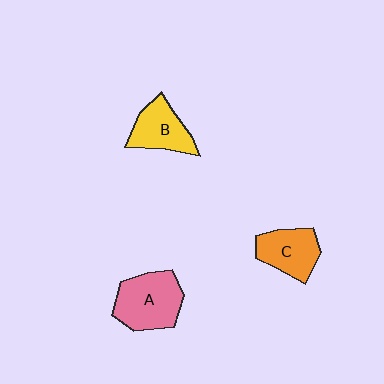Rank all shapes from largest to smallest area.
From largest to smallest: A (pink), C (orange), B (yellow).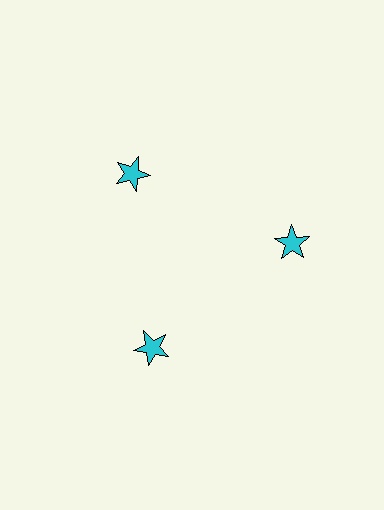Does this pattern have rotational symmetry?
Yes, this pattern has 3-fold rotational symmetry. It looks the same after rotating 120 degrees around the center.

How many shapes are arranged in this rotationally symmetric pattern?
There are 3 shapes, arranged in 3 groups of 1.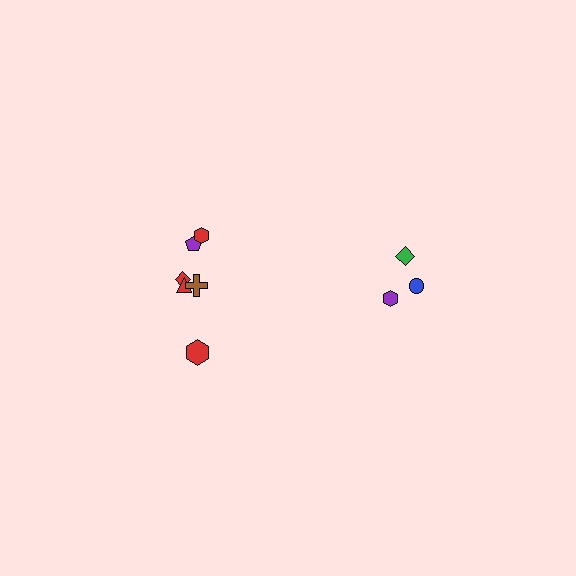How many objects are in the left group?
There are 6 objects.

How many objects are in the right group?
There are 3 objects.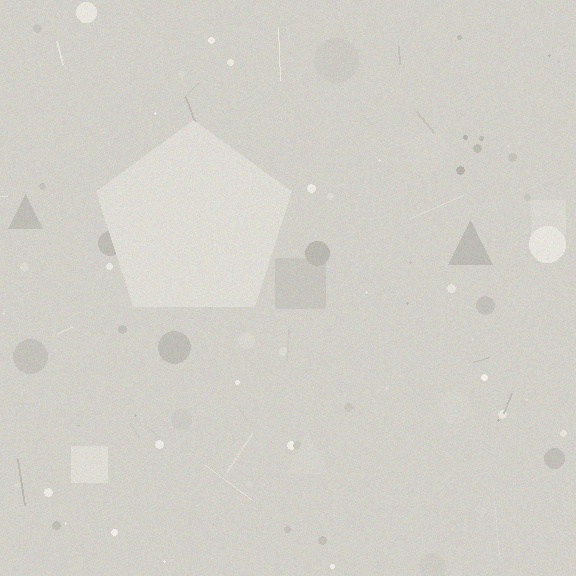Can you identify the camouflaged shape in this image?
The camouflaged shape is a pentagon.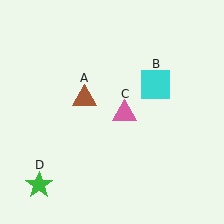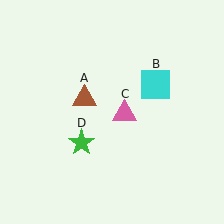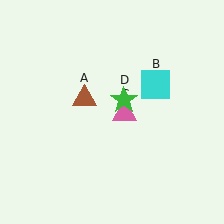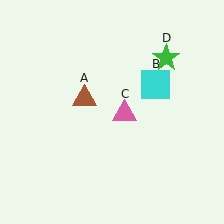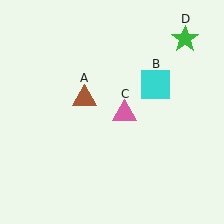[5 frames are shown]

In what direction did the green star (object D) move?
The green star (object D) moved up and to the right.